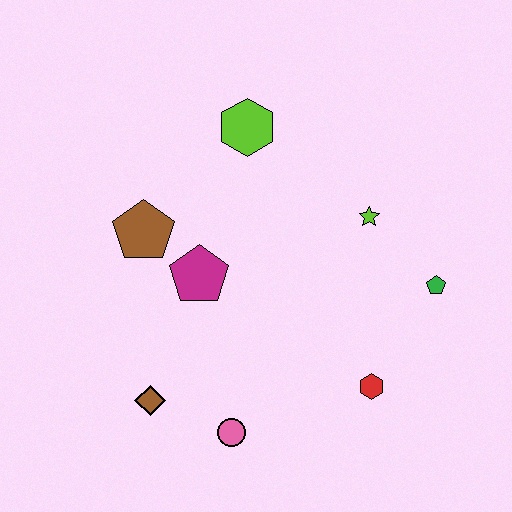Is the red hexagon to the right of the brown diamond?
Yes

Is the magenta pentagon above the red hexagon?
Yes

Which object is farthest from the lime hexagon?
The pink circle is farthest from the lime hexagon.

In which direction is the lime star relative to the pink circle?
The lime star is above the pink circle.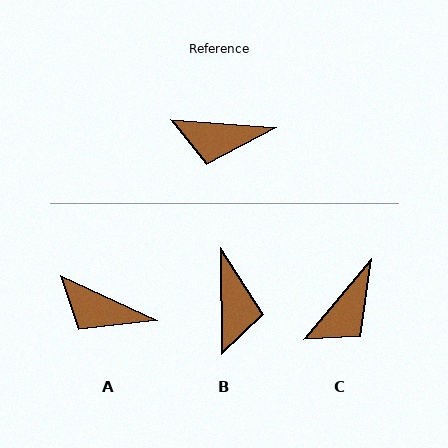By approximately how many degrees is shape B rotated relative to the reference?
Approximately 95 degrees counter-clockwise.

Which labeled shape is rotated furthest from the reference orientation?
B, about 95 degrees away.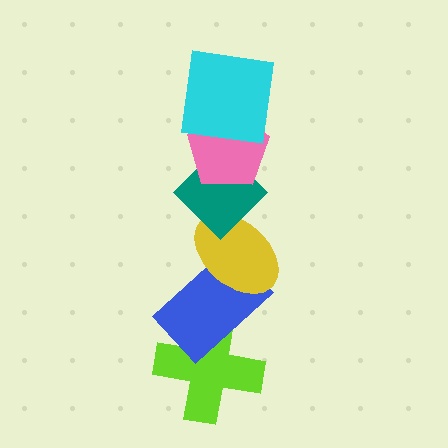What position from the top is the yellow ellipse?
The yellow ellipse is 4th from the top.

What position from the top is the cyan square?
The cyan square is 1st from the top.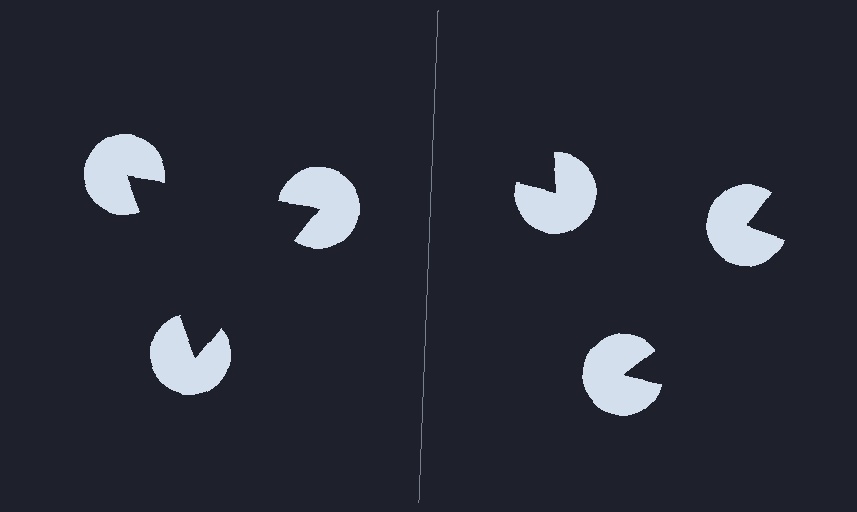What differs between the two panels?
The pac-man discs are positioned identically on both sides; only the wedge orientations differ. On the left they align to a triangle; on the right they are misaligned.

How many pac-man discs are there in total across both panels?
6 — 3 on each side.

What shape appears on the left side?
An illusory triangle.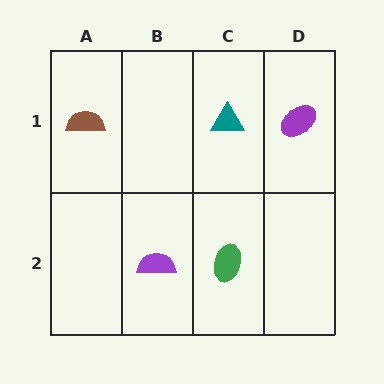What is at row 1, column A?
A brown semicircle.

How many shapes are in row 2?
2 shapes.